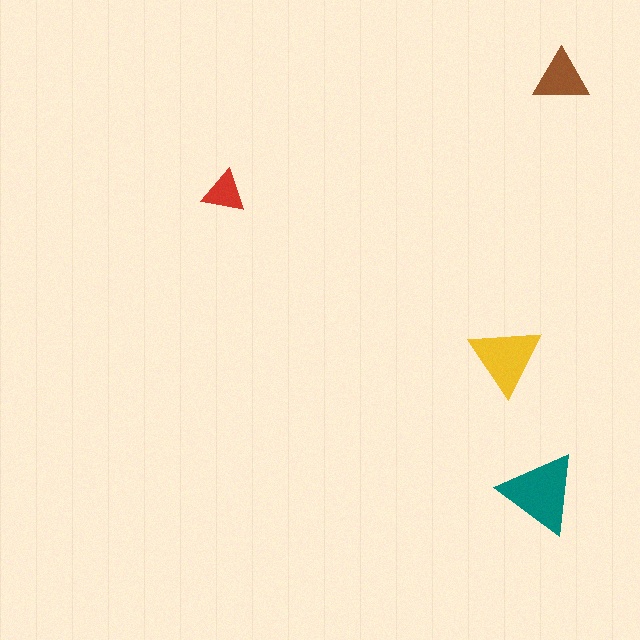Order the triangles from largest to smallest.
the teal one, the yellow one, the brown one, the red one.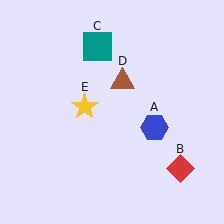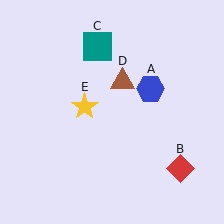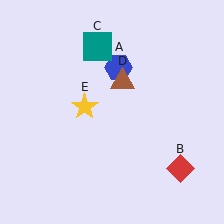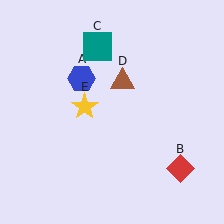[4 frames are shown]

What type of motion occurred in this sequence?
The blue hexagon (object A) rotated counterclockwise around the center of the scene.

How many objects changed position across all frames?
1 object changed position: blue hexagon (object A).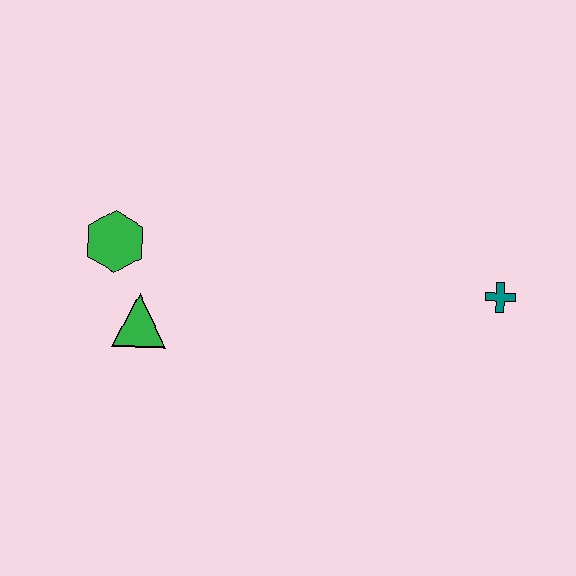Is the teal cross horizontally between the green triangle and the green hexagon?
No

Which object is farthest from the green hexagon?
The teal cross is farthest from the green hexagon.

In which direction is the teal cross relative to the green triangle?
The teal cross is to the right of the green triangle.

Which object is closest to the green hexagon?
The green triangle is closest to the green hexagon.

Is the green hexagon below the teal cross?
No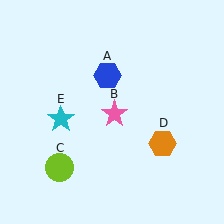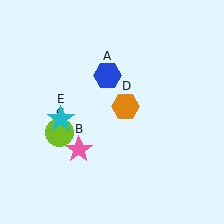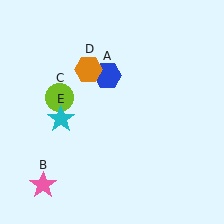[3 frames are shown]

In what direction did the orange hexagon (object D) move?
The orange hexagon (object D) moved up and to the left.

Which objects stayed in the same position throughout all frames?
Blue hexagon (object A) and cyan star (object E) remained stationary.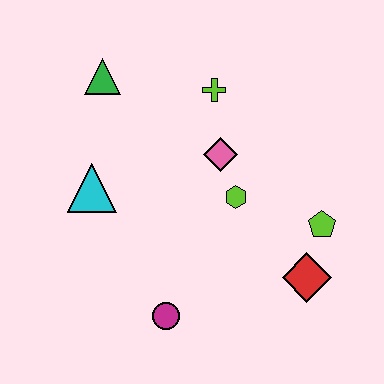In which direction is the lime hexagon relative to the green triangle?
The lime hexagon is to the right of the green triangle.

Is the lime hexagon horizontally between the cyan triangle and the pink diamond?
No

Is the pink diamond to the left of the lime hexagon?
Yes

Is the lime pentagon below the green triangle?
Yes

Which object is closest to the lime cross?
The pink diamond is closest to the lime cross.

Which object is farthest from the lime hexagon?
The green triangle is farthest from the lime hexagon.